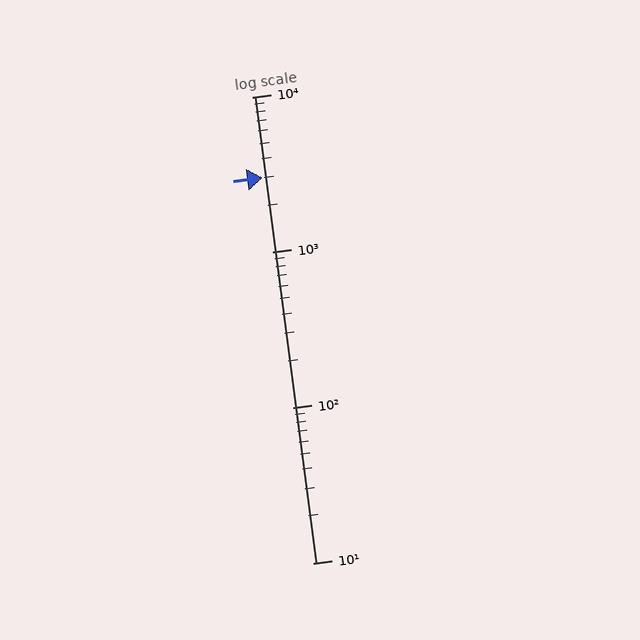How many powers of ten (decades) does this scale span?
The scale spans 3 decades, from 10 to 10000.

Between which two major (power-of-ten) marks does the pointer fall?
The pointer is between 1000 and 10000.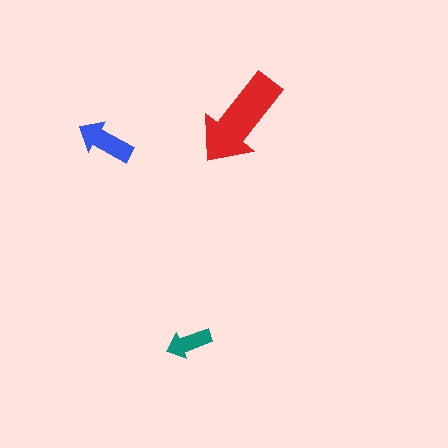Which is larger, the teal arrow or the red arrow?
The red one.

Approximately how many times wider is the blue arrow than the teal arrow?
About 1.5 times wider.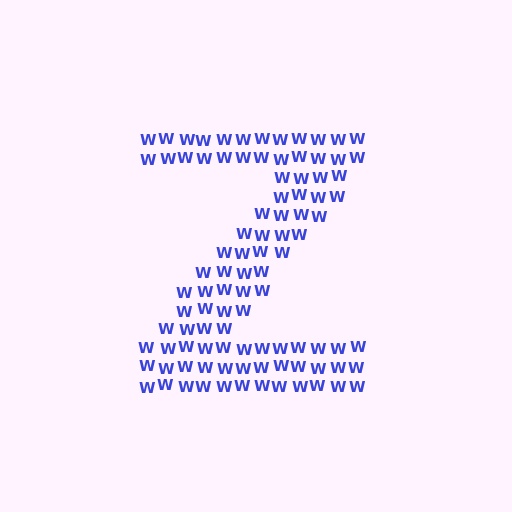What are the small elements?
The small elements are letter W's.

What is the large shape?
The large shape is the letter Z.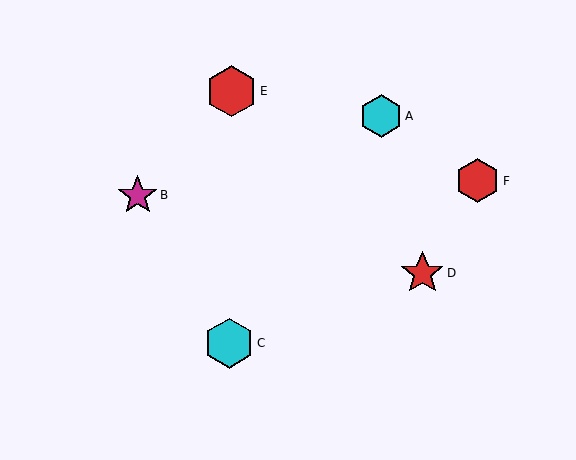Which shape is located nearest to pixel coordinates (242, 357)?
The cyan hexagon (labeled C) at (229, 343) is nearest to that location.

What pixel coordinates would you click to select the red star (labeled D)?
Click at (422, 273) to select the red star D.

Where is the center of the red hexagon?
The center of the red hexagon is at (232, 91).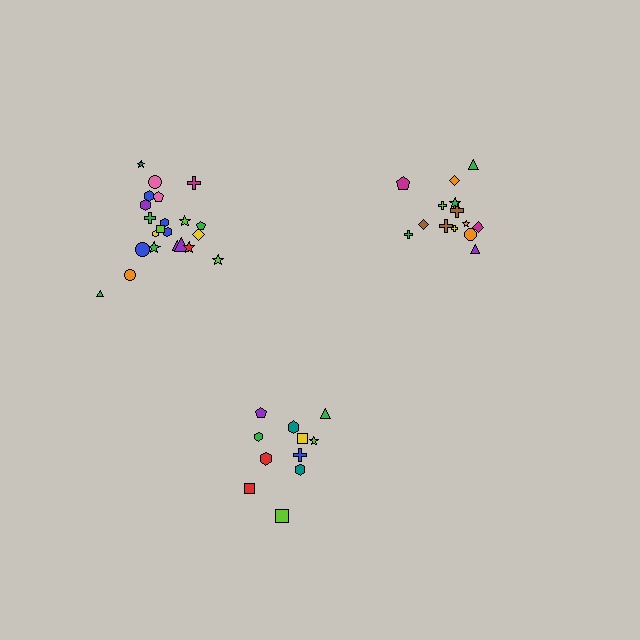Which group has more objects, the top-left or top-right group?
The top-left group.